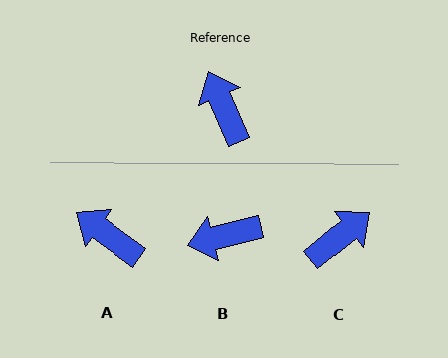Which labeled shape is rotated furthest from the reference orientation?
B, about 81 degrees away.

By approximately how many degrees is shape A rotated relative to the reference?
Approximately 31 degrees counter-clockwise.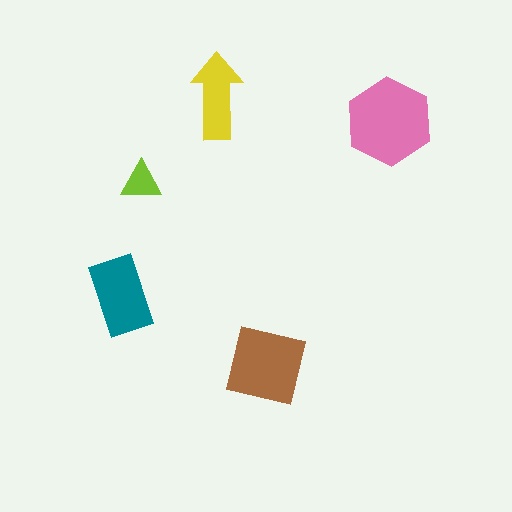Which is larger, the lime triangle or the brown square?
The brown square.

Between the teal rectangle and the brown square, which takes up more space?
The brown square.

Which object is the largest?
The pink hexagon.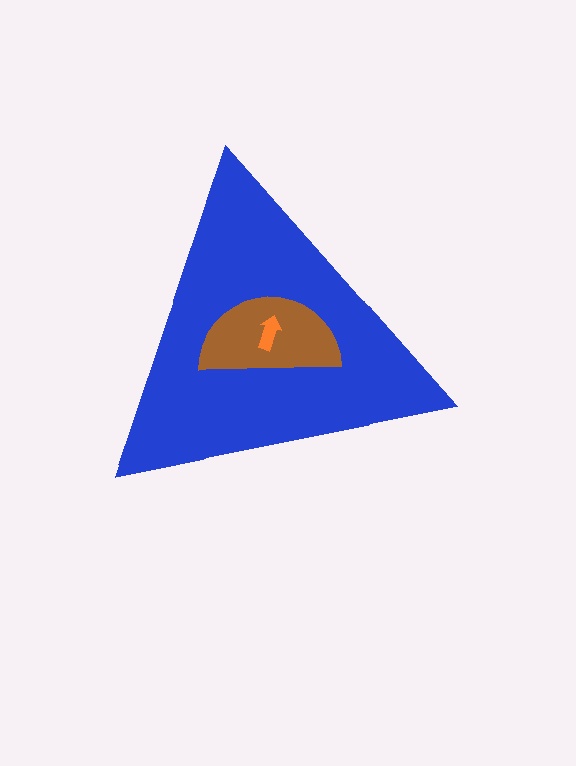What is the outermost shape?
The blue triangle.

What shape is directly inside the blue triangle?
The brown semicircle.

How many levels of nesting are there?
3.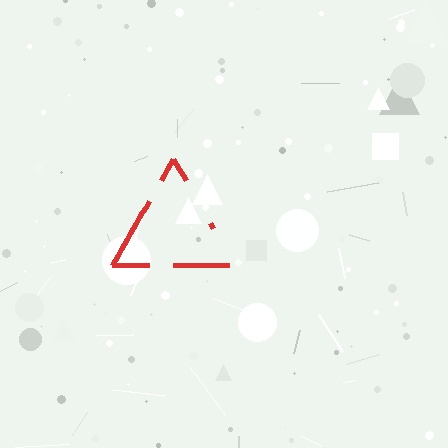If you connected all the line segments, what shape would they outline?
They would outline a triangle.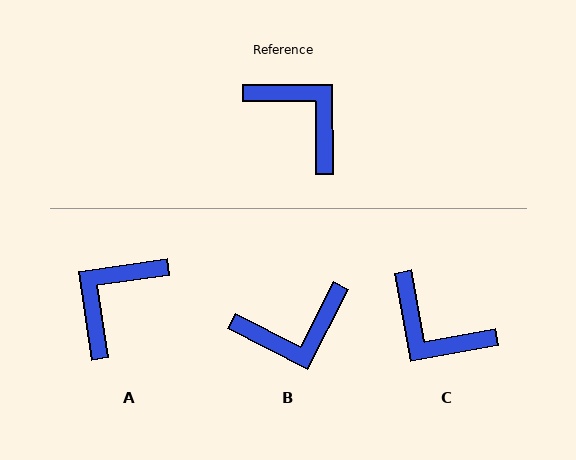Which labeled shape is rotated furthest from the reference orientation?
C, about 170 degrees away.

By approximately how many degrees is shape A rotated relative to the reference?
Approximately 98 degrees counter-clockwise.